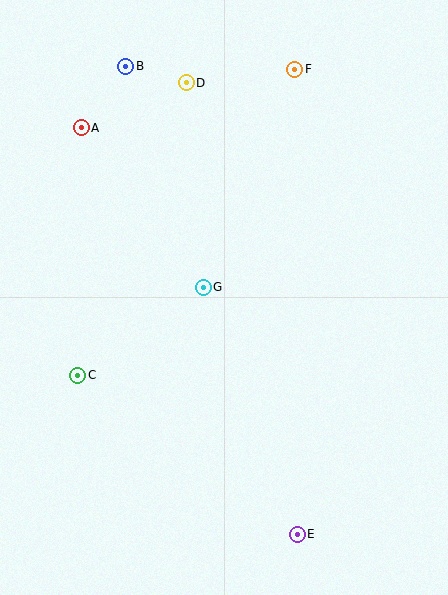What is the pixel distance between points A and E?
The distance between A and E is 460 pixels.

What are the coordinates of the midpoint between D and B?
The midpoint between D and B is at (156, 75).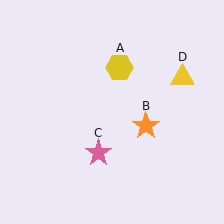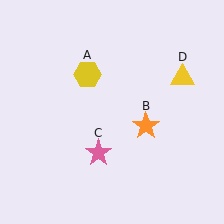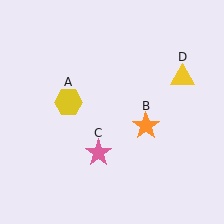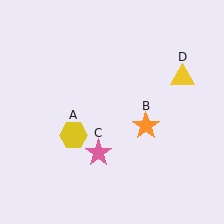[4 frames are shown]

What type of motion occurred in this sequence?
The yellow hexagon (object A) rotated counterclockwise around the center of the scene.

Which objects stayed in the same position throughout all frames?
Orange star (object B) and pink star (object C) and yellow triangle (object D) remained stationary.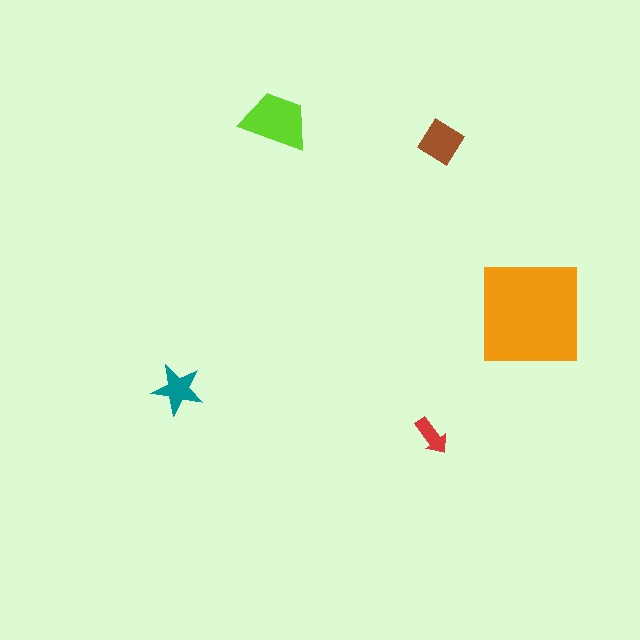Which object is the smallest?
The red arrow.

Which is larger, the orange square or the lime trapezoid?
The orange square.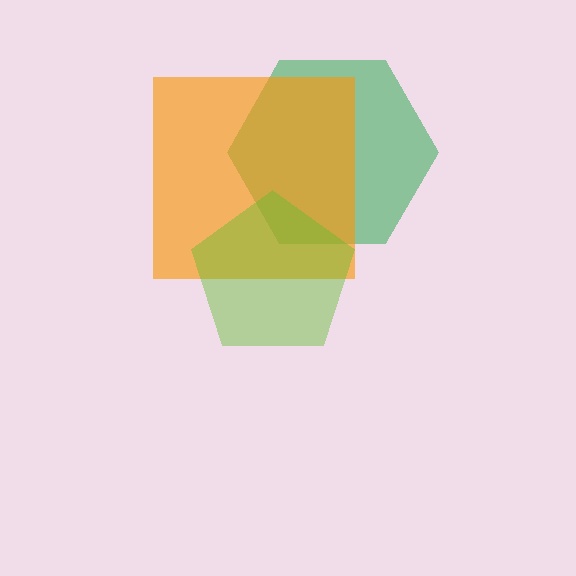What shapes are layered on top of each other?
The layered shapes are: a green hexagon, an orange square, a lime pentagon.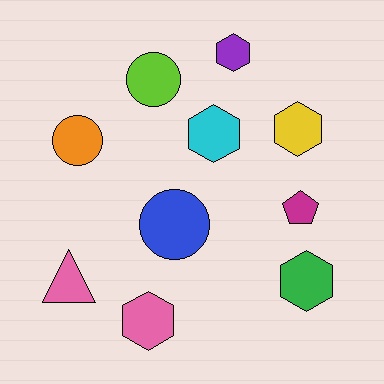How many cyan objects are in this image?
There is 1 cyan object.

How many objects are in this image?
There are 10 objects.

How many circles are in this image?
There are 3 circles.